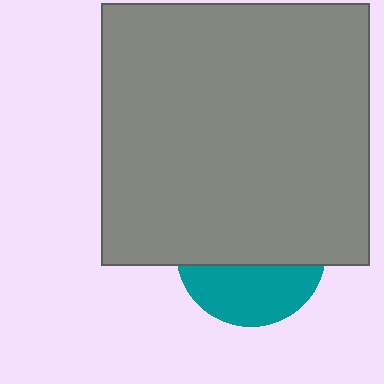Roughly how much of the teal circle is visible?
A small part of it is visible (roughly 38%).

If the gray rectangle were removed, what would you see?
You would see the complete teal circle.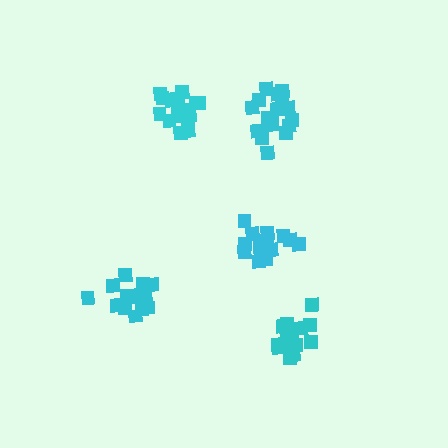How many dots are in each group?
Group 1: 16 dots, Group 2: 17 dots, Group 3: 15 dots, Group 4: 13 dots, Group 5: 17 dots (78 total).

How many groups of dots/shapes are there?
There are 5 groups.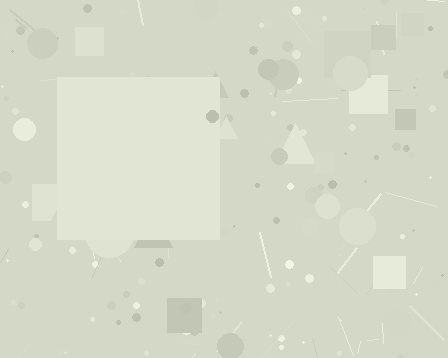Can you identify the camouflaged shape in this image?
The camouflaged shape is a square.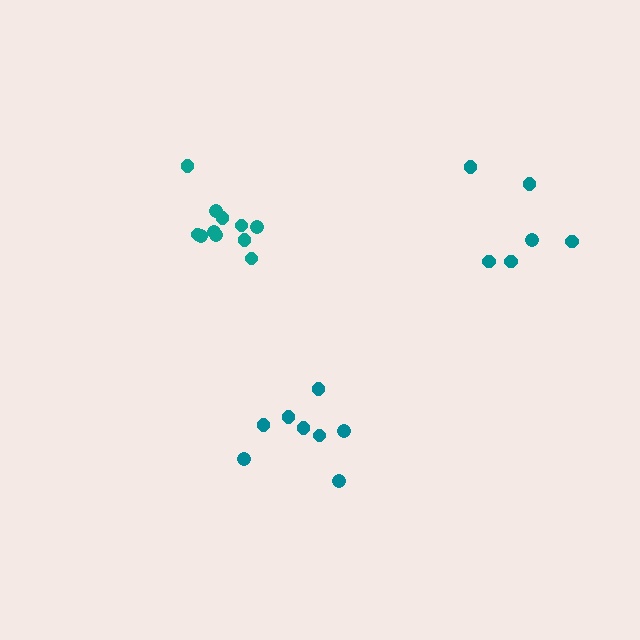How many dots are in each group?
Group 1: 8 dots, Group 2: 11 dots, Group 3: 6 dots (25 total).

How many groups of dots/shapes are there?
There are 3 groups.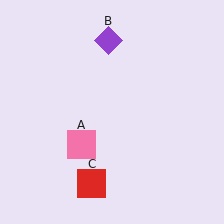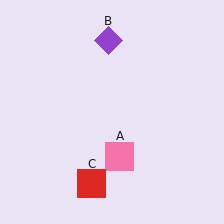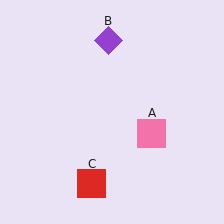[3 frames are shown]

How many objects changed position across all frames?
1 object changed position: pink square (object A).